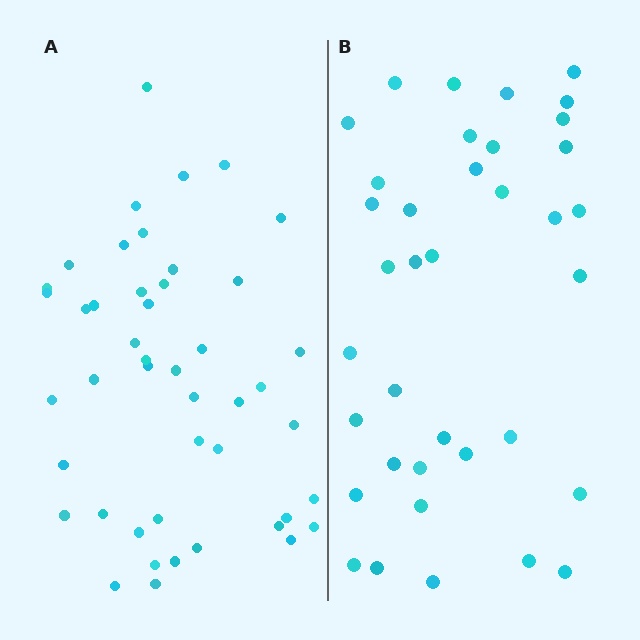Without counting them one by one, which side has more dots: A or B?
Region A (the left region) has more dots.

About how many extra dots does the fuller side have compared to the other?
Region A has roughly 8 or so more dots than region B.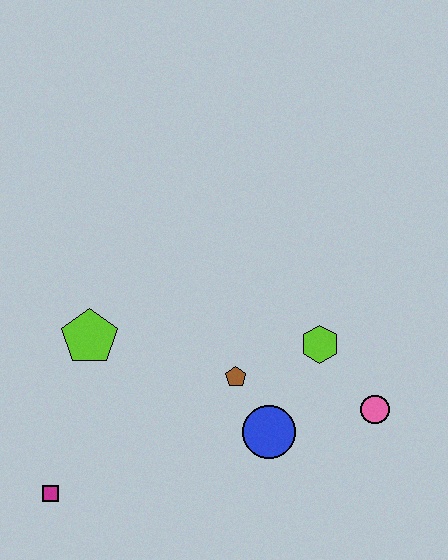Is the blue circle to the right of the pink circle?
No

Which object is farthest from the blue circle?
The magenta square is farthest from the blue circle.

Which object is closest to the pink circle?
The lime hexagon is closest to the pink circle.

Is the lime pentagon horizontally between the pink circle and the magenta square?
Yes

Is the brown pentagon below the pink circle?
No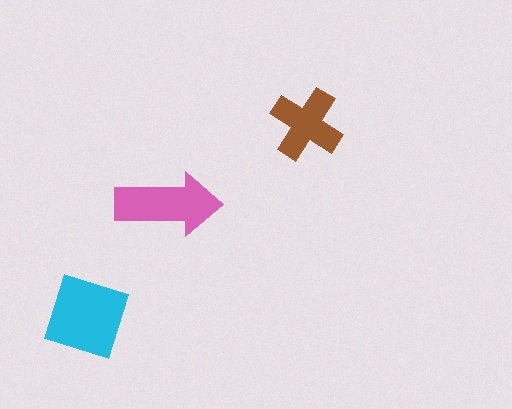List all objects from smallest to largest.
The brown cross, the pink arrow, the cyan diamond.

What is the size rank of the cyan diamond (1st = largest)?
1st.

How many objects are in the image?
There are 3 objects in the image.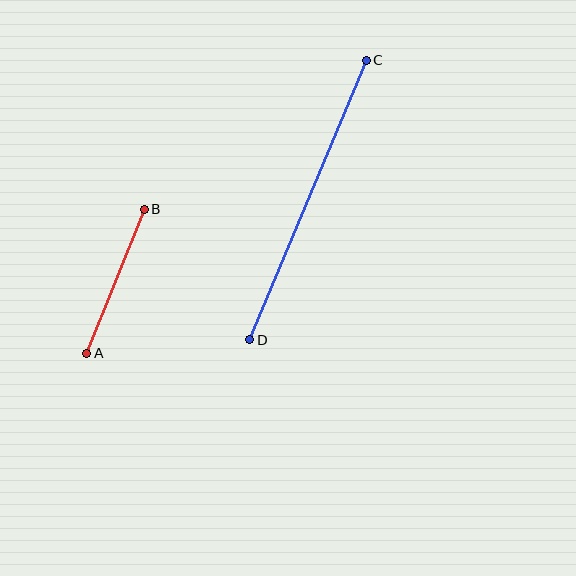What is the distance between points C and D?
The distance is approximately 303 pixels.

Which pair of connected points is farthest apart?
Points C and D are farthest apart.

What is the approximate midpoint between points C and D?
The midpoint is at approximately (308, 200) pixels.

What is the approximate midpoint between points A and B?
The midpoint is at approximately (116, 281) pixels.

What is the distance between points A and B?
The distance is approximately 155 pixels.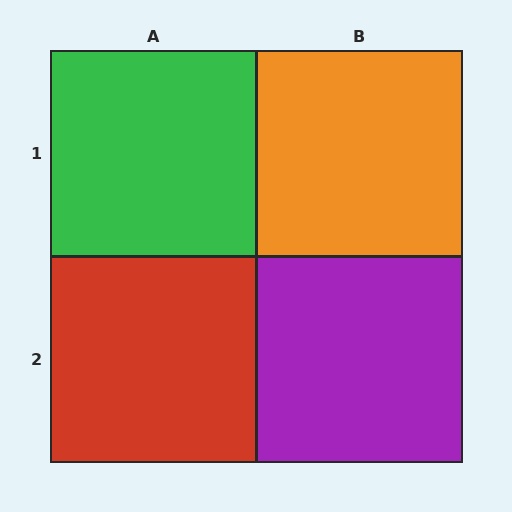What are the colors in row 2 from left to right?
Red, purple.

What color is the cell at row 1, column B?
Orange.